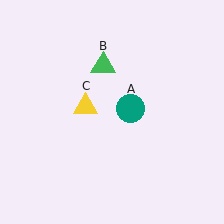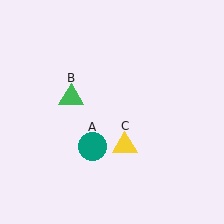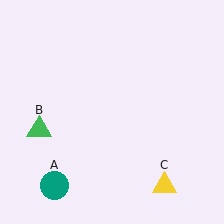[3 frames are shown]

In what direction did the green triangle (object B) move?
The green triangle (object B) moved down and to the left.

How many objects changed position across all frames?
3 objects changed position: teal circle (object A), green triangle (object B), yellow triangle (object C).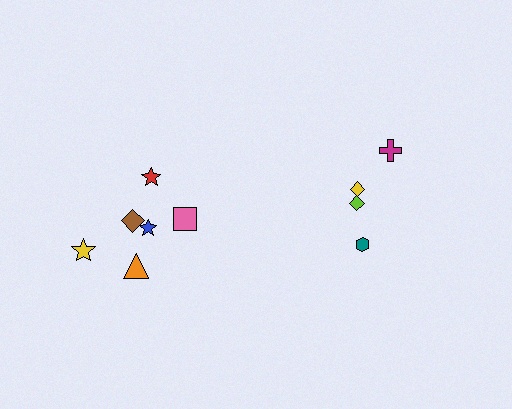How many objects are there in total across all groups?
There are 10 objects.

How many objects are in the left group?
There are 6 objects.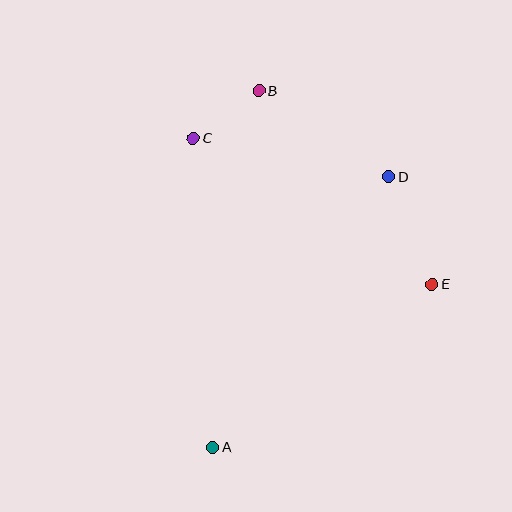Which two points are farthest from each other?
Points A and B are farthest from each other.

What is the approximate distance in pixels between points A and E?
The distance between A and E is approximately 274 pixels.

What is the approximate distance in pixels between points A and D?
The distance between A and D is approximately 323 pixels.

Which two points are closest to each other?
Points B and C are closest to each other.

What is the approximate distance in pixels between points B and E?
The distance between B and E is approximately 260 pixels.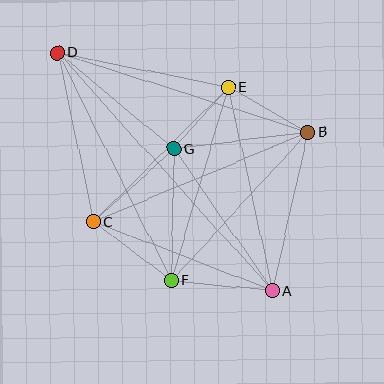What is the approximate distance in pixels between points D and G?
The distance between D and G is approximately 151 pixels.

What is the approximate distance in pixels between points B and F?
The distance between B and F is approximately 202 pixels.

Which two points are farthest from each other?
Points A and D are farthest from each other.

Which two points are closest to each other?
Points E and G are closest to each other.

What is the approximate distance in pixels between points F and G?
The distance between F and G is approximately 132 pixels.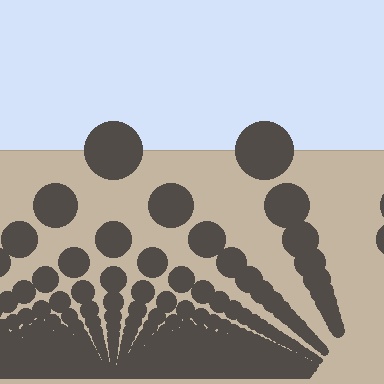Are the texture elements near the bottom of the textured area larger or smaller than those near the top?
Smaller. The gradient is inverted — elements near the bottom are smaller and denser.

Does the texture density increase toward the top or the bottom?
Density increases toward the bottom.